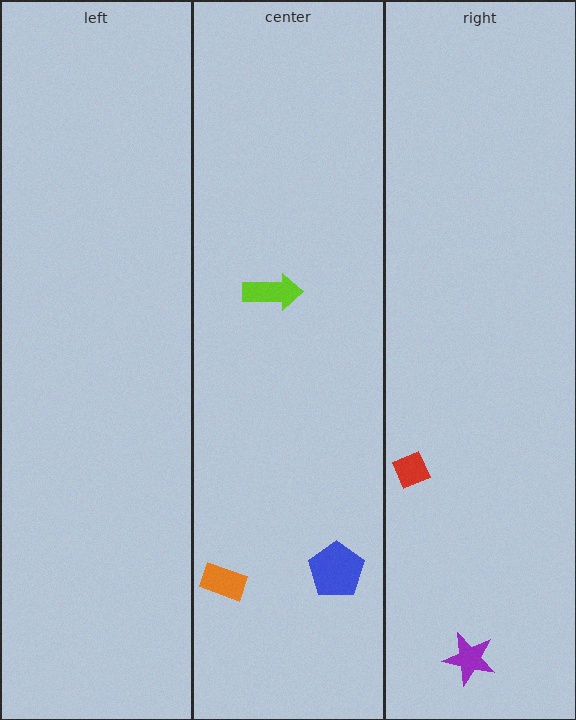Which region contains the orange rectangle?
The center region.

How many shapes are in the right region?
2.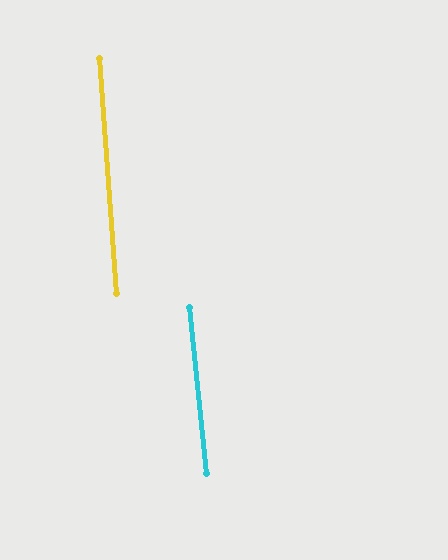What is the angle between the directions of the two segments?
Approximately 2 degrees.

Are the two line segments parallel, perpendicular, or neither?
Parallel — their directions differ by only 1.7°.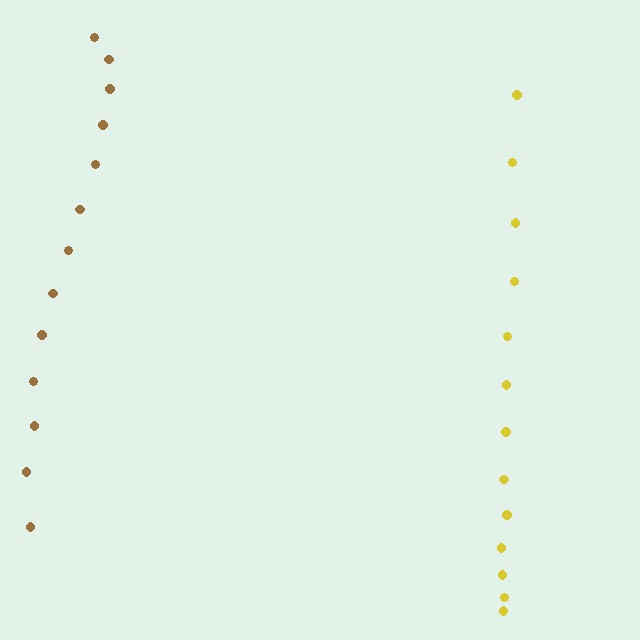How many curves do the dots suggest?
There are 2 distinct paths.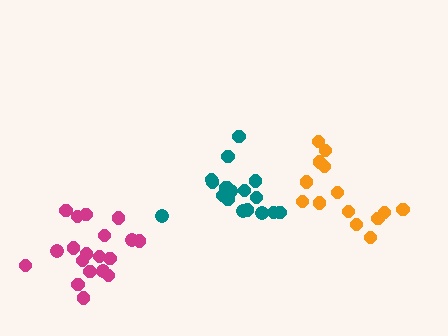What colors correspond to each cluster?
The clusters are colored: orange, magenta, teal.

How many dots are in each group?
Group 1: 14 dots, Group 2: 19 dots, Group 3: 18 dots (51 total).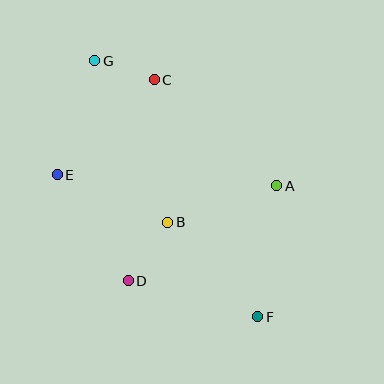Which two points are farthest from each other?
Points F and G are farthest from each other.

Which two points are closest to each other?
Points C and G are closest to each other.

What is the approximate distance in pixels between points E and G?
The distance between E and G is approximately 120 pixels.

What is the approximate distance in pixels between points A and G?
The distance between A and G is approximately 221 pixels.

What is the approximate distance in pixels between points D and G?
The distance between D and G is approximately 223 pixels.